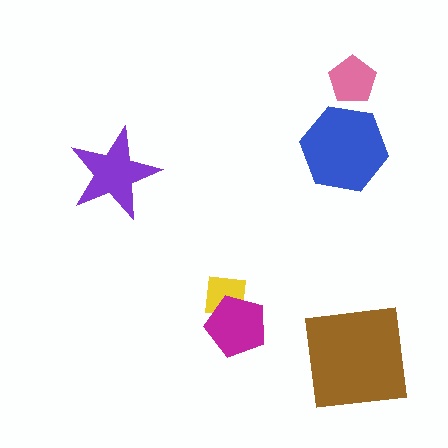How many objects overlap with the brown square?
0 objects overlap with the brown square.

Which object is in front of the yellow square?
The magenta pentagon is in front of the yellow square.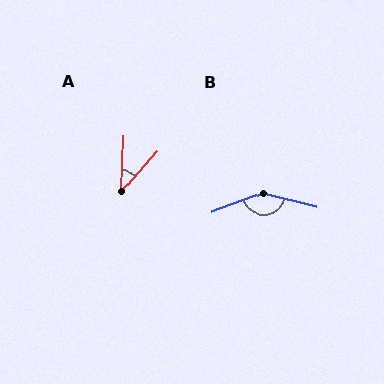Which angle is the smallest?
A, at approximately 39 degrees.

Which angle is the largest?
B, at approximately 145 degrees.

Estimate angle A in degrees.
Approximately 39 degrees.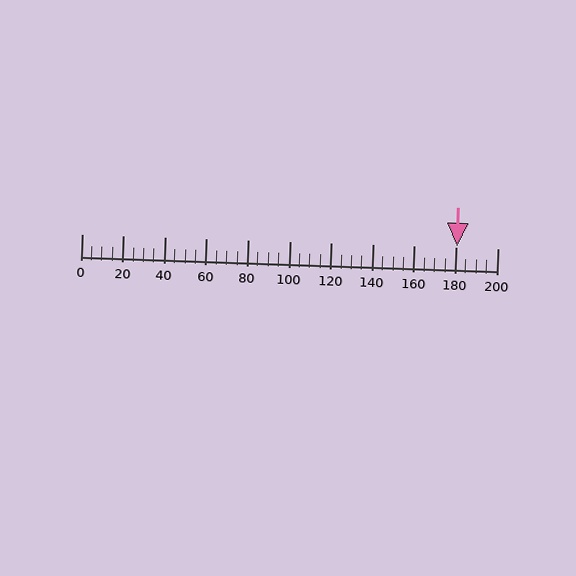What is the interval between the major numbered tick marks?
The major tick marks are spaced 20 units apart.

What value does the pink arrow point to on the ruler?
The pink arrow points to approximately 180.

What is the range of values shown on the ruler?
The ruler shows values from 0 to 200.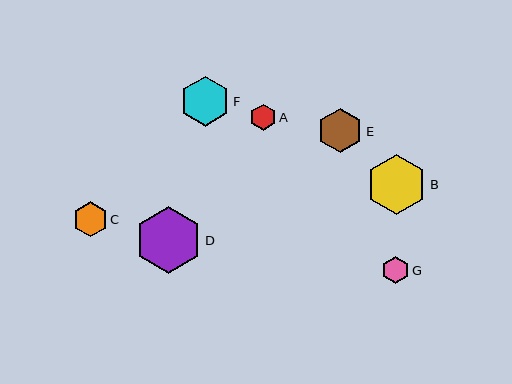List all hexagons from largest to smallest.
From largest to smallest: D, B, F, E, C, G, A.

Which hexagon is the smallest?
Hexagon A is the smallest with a size of approximately 26 pixels.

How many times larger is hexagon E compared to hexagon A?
Hexagon E is approximately 1.7 times the size of hexagon A.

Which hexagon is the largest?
Hexagon D is the largest with a size of approximately 67 pixels.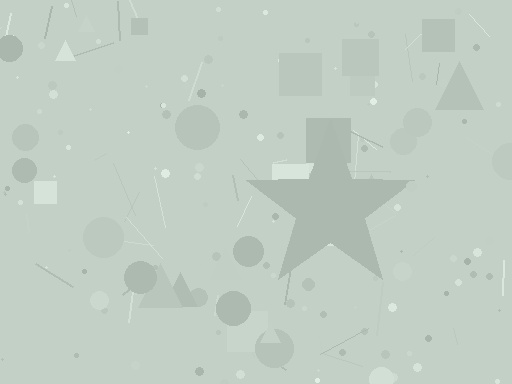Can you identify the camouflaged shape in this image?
The camouflaged shape is a star.